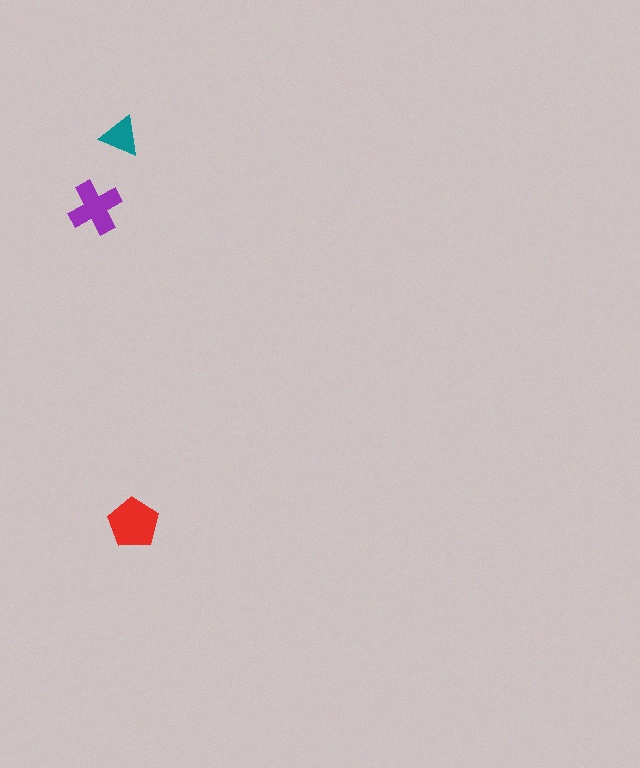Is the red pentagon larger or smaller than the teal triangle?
Larger.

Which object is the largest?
The red pentagon.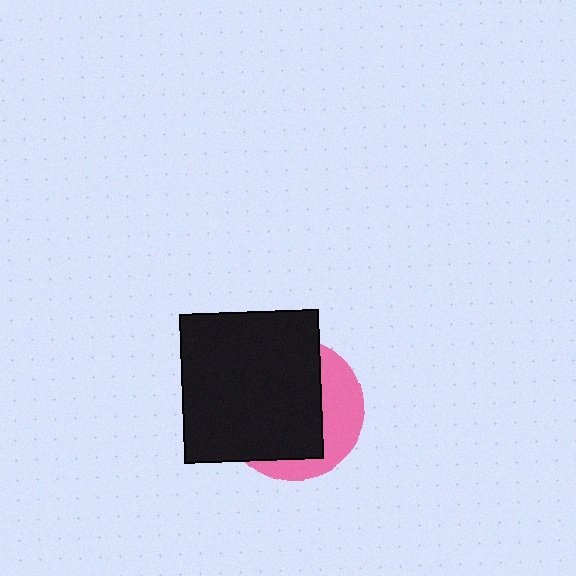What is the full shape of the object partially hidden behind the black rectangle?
The partially hidden object is a pink circle.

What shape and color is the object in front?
The object in front is a black rectangle.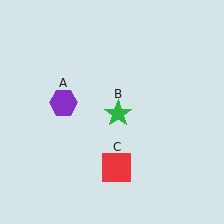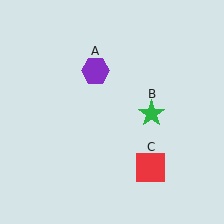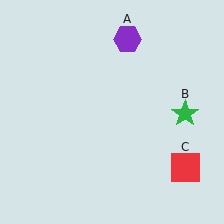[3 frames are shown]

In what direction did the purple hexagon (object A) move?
The purple hexagon (object A) moved up and to the right.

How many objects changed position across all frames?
3 objects changed position: purple hexagon (object A), green star (object B), red square (object C).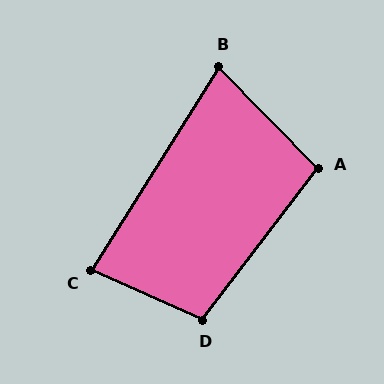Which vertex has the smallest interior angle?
B, at approximately 76 degrees.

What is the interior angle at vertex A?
Approximately 98 degrees (obtuse).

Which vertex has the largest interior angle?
D, at approximately 104 degrees.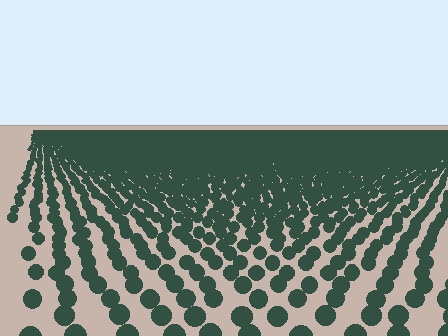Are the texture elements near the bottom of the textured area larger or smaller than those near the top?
Larger. Near the bottom, elements are closer to the viewer and appear at a bigger on-screen size.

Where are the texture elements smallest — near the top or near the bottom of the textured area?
Near the top.